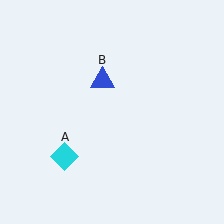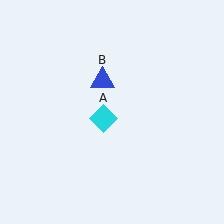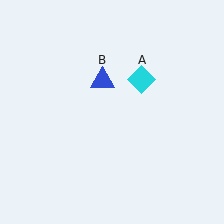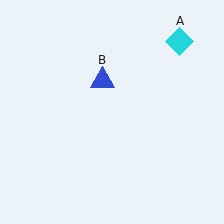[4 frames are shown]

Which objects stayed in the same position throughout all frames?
Blue triangle (object B) remained stationary.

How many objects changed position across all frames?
1 object changed position: cyan diamond (object A).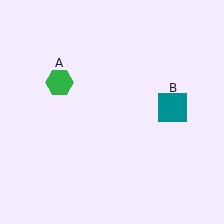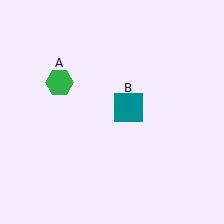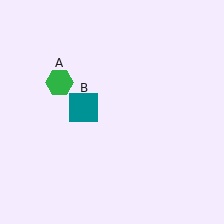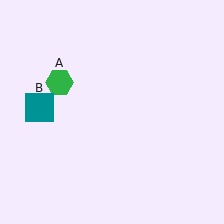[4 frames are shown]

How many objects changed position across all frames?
1 object changed position: teal square (object B).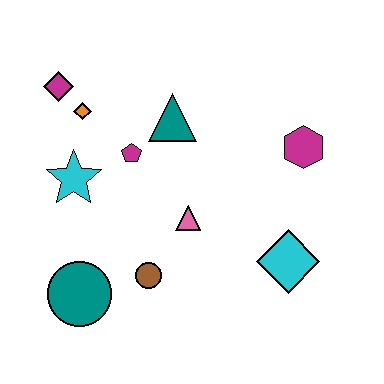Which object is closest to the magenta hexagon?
The cyan diamond is closest to the magenta hexagon.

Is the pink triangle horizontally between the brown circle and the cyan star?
No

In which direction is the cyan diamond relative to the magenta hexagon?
The cyan diamond is below the magenta hexagon.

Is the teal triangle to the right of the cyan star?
Yes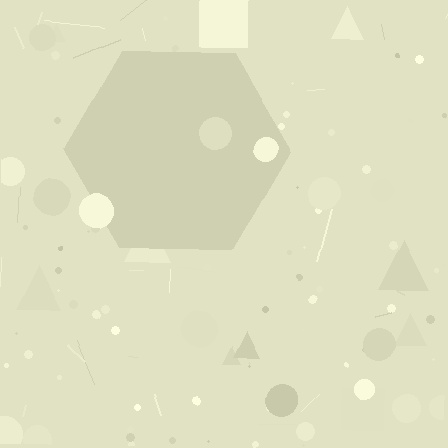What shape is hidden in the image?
A hexagon is hidden in the image.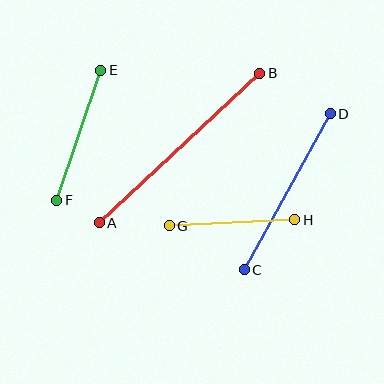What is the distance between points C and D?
The distance is approximately 178 pixels.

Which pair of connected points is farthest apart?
Points A and B are farthest apart.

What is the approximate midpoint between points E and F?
The midpoint is at approximately (79, 135) pixels.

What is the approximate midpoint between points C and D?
The midpoint is at approximately (287, 192) pixels.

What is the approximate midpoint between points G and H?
The midpoint is at approximately (232, 223) pixels.